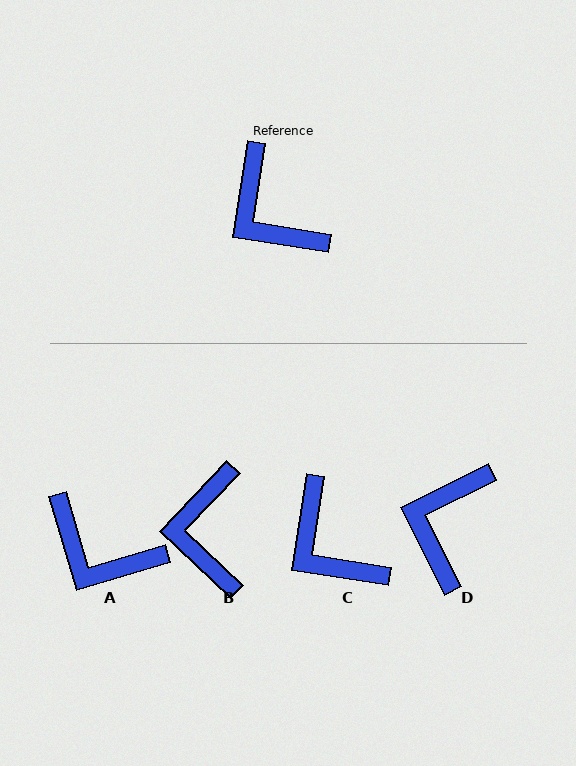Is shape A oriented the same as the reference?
No, it is off by about 25 degrees.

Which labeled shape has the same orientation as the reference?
C.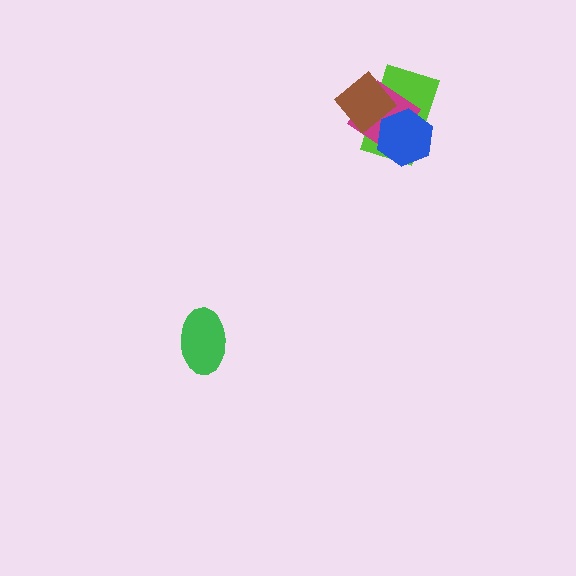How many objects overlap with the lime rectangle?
3 objects overlap with the lime rectangle.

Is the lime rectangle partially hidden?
Yes, it is partially covered by another shape.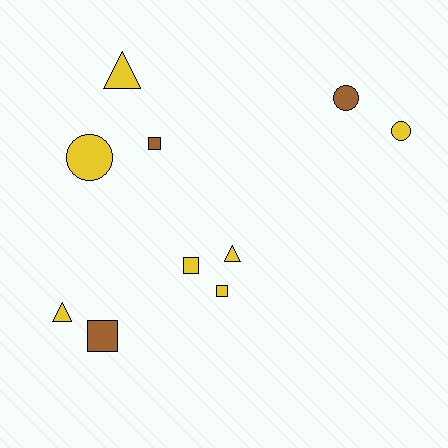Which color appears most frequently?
Yellow, with 7 objects.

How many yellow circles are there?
There are 2 yellow circles.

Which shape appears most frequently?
Square, with 4 objects.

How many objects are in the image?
There are 10 objects.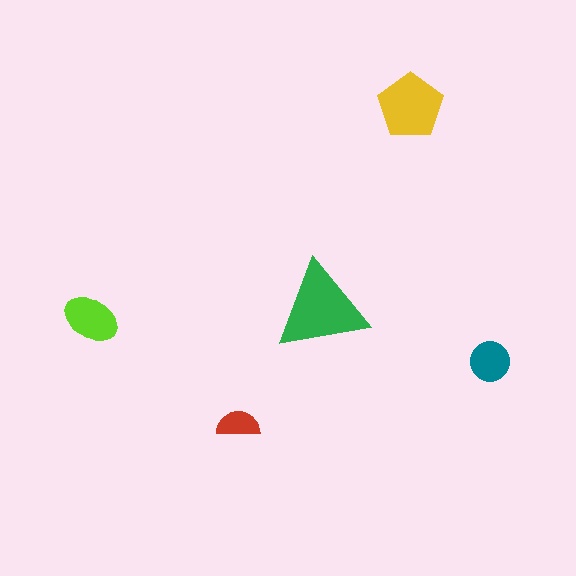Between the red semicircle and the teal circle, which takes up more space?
The teal circle.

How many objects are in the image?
There are 5 objects in the image.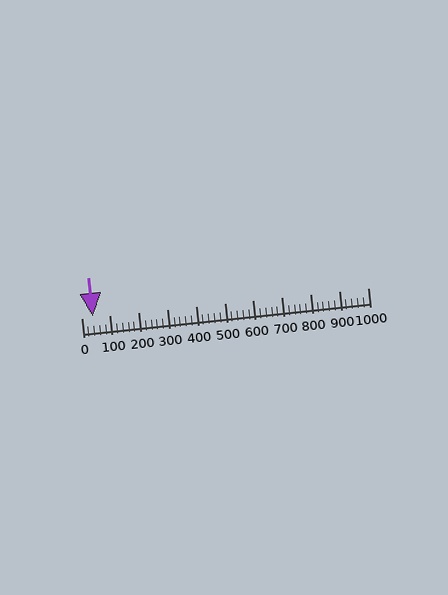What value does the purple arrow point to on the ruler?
The purple arrow points to approximately 40.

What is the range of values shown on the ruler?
The ruler shows values from 0 to 1000.